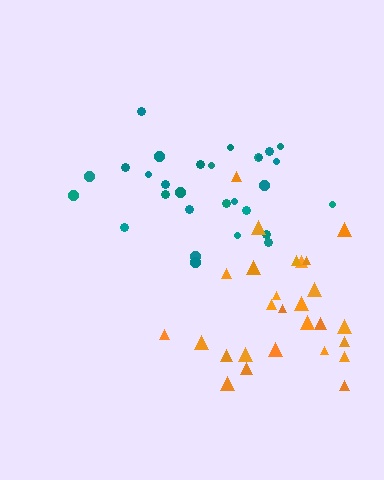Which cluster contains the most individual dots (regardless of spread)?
Teal (29).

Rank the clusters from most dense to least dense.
teal, orange.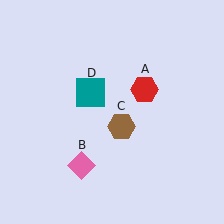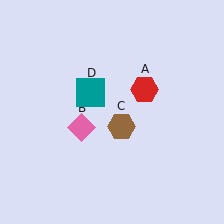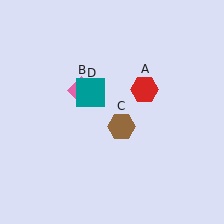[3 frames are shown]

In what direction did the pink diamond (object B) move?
The pink diamond (object B) moved up.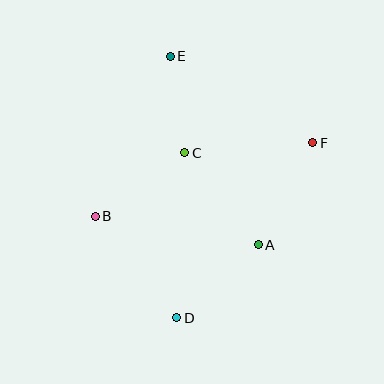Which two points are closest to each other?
Points C and E are closest to each other.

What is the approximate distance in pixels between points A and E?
The distance between A and E is approximately 208 pixels.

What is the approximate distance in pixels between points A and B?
The distance between A and B is approximately 165 pixels.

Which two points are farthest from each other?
Points D and E are farthest from each other.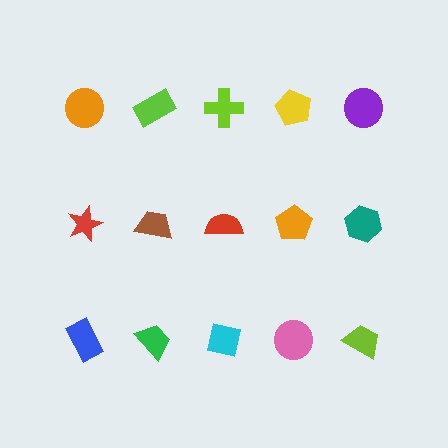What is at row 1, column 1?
An orange circle.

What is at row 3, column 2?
A green trapezoid.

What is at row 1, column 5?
A purple circle.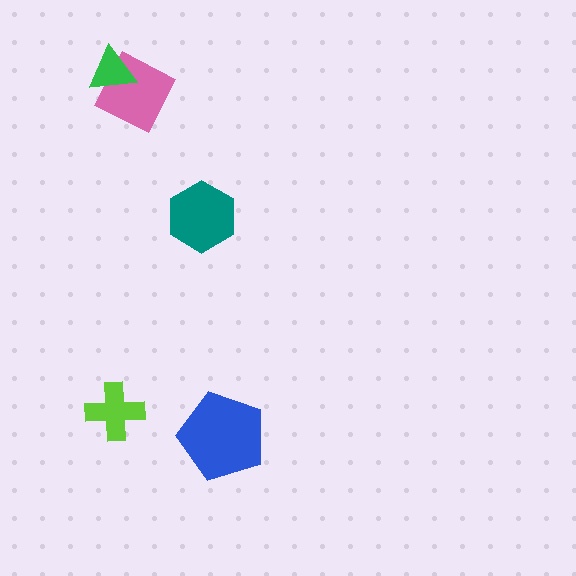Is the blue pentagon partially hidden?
No, no other shape covers it.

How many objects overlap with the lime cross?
0 objects overlap with the lime cross.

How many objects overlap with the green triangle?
1 object overlaps with the green triangle.